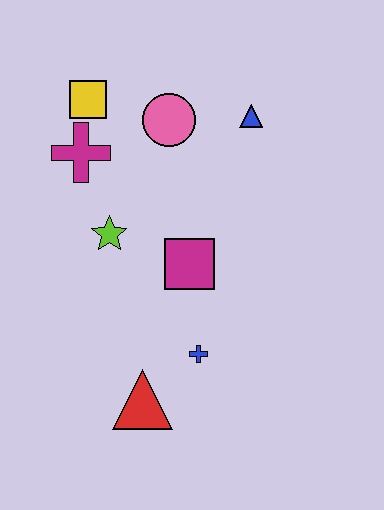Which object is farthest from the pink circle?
The red triangle is farthest from the pink circle.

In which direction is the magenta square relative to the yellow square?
The magenta square is below the yellow square.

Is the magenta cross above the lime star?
Yes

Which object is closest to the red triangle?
The blue cross is closest to the red triangle.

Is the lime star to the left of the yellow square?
No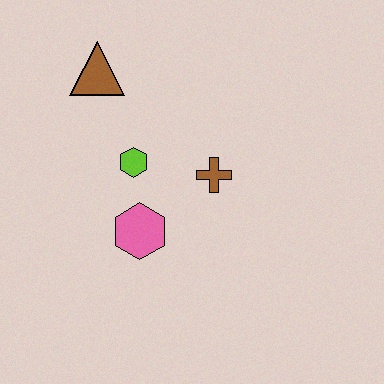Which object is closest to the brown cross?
The lime hexagon is closest to the brown cross.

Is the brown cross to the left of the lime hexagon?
No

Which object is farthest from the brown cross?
The brown triangle is farthest from the brown cross.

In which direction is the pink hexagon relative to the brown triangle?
The pink hexagon is below the brown triangle.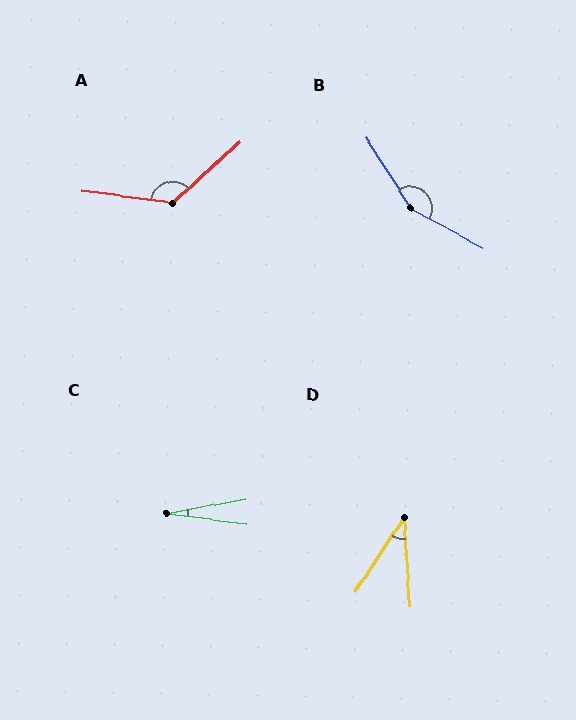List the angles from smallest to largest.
C (18°), D (37°), A (131°), B (151°).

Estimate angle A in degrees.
Approximately 131 degrees.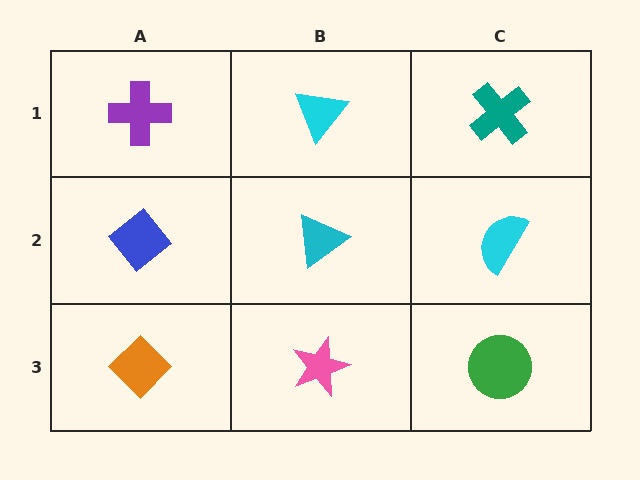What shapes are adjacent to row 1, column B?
A cyan triangle (row 2, column B), a purple cross (row 1, column A), a teal cross (row 1, column C).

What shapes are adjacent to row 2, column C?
A teal cross (row 1, column C), a green circle (row 3, column C), a cyan triangle (row 2, column B).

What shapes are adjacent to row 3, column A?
A blue diamond (row 2, column A), a pink star (row 3, column B).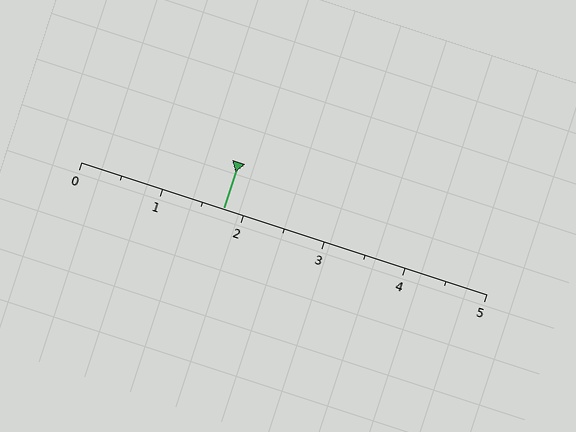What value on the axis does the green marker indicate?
The marker indicates approximately 1.8.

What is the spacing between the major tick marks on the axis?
The major ticks are spaced 1 apart.